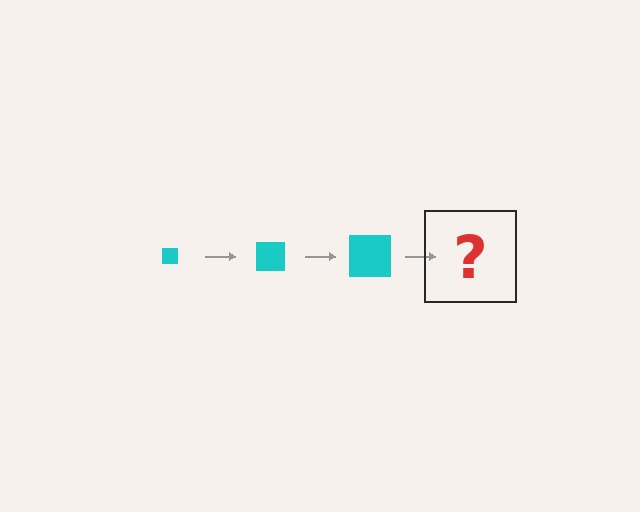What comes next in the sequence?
The next element should be a cyan square, larger than the previous one.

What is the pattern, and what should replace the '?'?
The pattern is that the square gets progressively larger each step. The '?' should be a cyan square, larger than the previous one.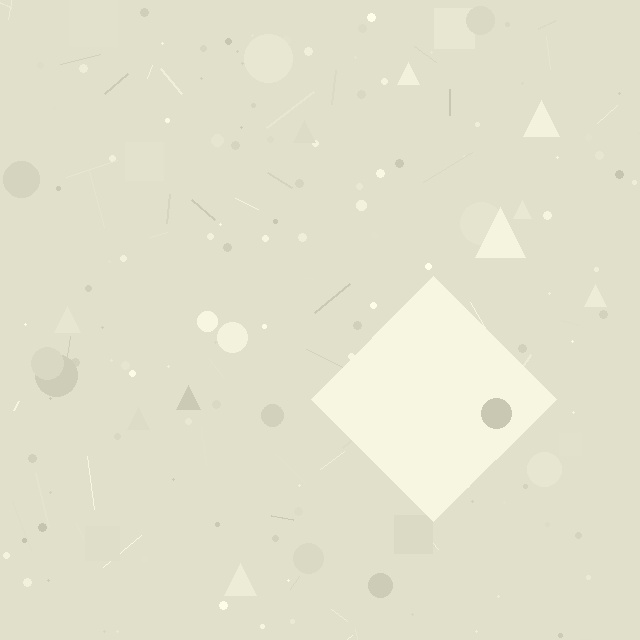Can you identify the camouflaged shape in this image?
The camouflaged shape is a diamond.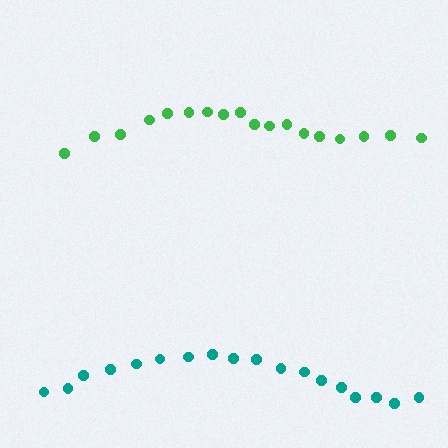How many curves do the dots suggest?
There are 2 distinct paths.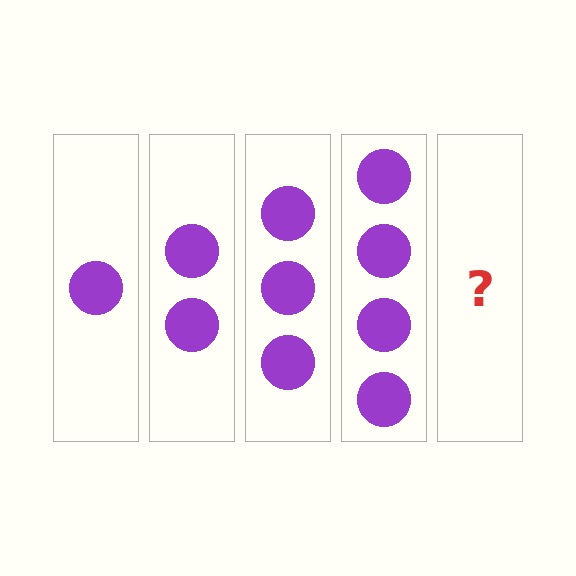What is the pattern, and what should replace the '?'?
The pattern is that each step adds one more circle. The '?' should be 5 circles.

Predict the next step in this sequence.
The next step is 5 circles.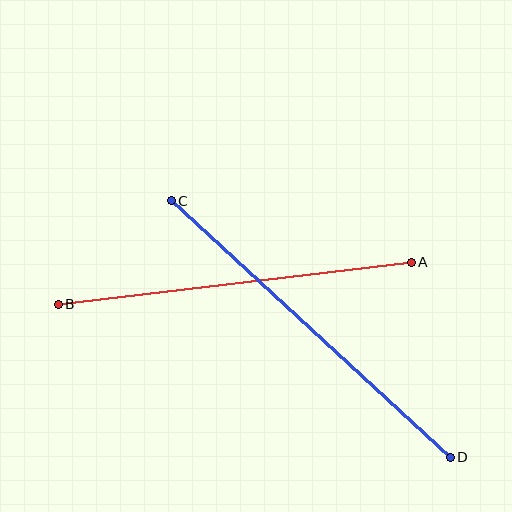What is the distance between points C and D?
The distance is approximately 379 pixels.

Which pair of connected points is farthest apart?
Points C and D are farthest apart.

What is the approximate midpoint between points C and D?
The midpoint is at approximately (311, 329) pixels.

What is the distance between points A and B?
The distance is approximately 356 pixels.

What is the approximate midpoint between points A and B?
The midpoint is at approximately (235, 283) pixels.